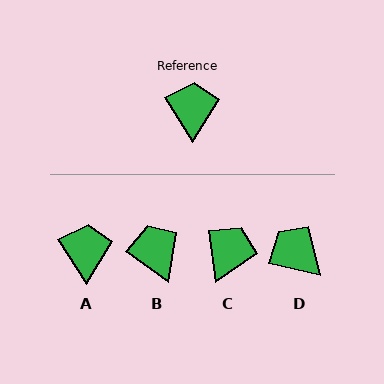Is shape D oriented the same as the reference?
No, it is off by about 45 degrees.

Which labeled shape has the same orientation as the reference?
A.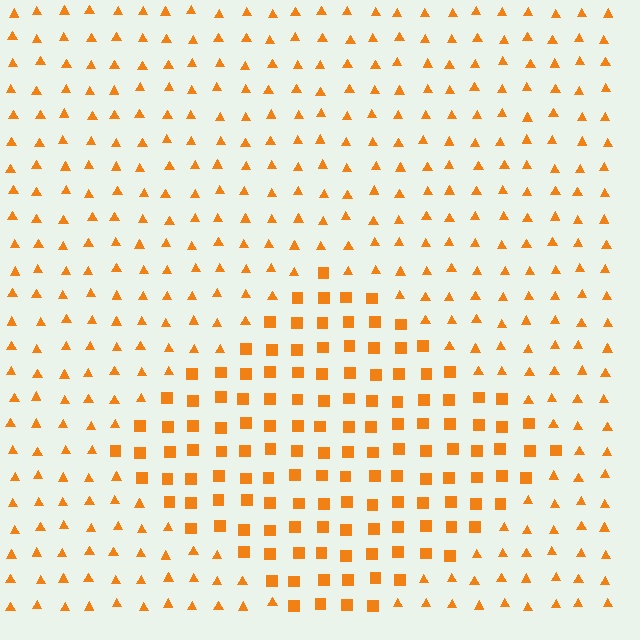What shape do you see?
I see a diamond.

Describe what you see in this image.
The image is filled with small orange elements arranged in a uniform grid. A diamond-shaped region contains squares, while the surrounding area contains triangles. The boundary is defined purely by the change in element shape.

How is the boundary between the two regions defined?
The boundary is defined by a change in element shape: squares inside vs. triangles outside. All elements share the same color and spacing.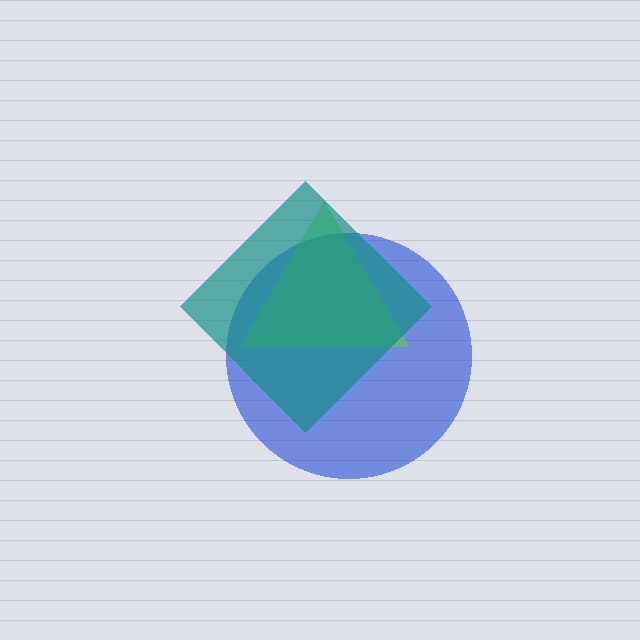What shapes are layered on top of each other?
The layered shapes are: a blue circle, a lime triangle, a teal diamond.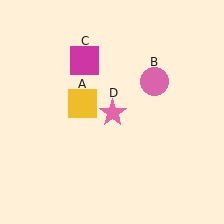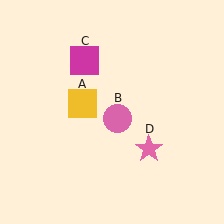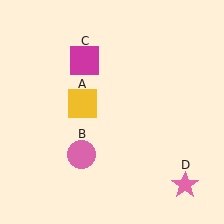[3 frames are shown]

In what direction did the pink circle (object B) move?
The pink circle (object B) moved down and to the left.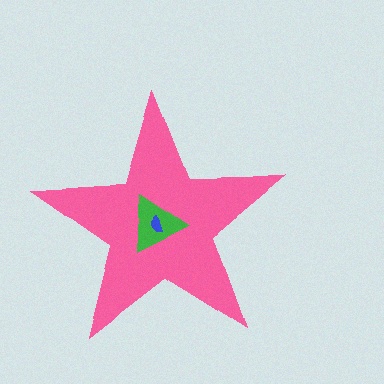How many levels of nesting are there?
3.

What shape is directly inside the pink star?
The green triangle.